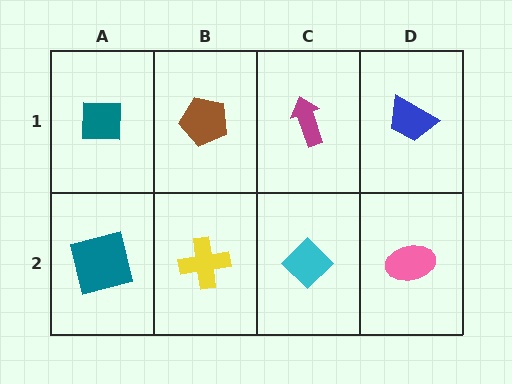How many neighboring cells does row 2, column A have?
2.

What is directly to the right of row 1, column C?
A blue trapezoid.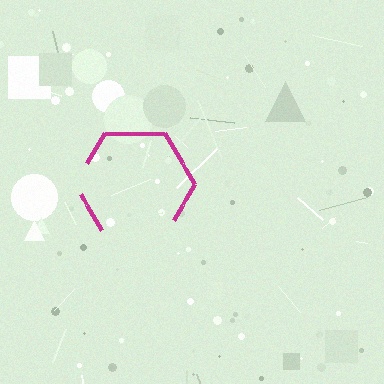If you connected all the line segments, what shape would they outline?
They would outline a hexagon.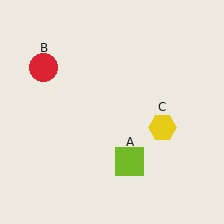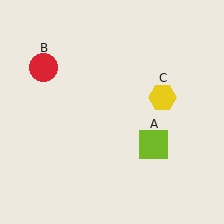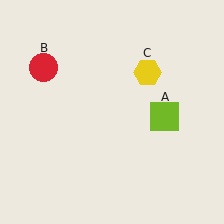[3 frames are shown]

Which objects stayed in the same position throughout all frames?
Red circle (object B) remained stationary.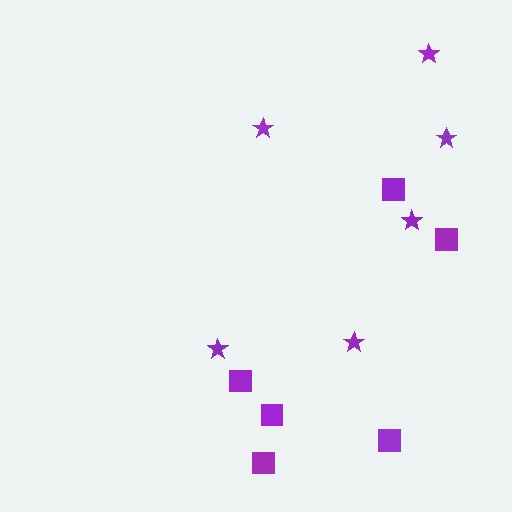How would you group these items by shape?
There are 2 groups: one group of stars (6) and one group of squares (6).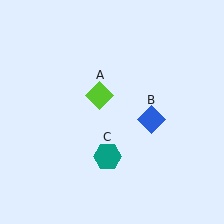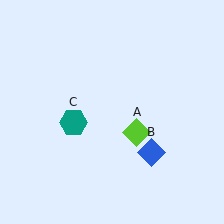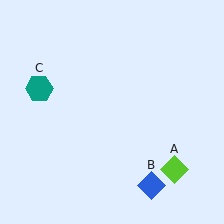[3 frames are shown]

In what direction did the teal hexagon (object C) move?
The teal hexagon (object C) moved up and to the left.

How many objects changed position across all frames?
3 objects changed position: lime diamond (object A), blue diamond (object B), teal hexagon (object C).